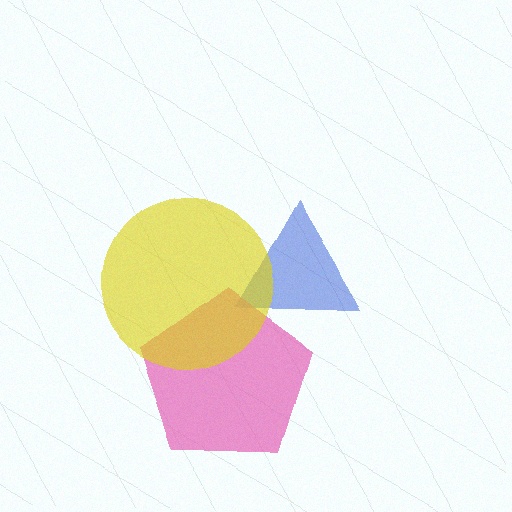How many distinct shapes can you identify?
There are 3 distinct shapes: a blue triangle, a pink pentagon, a yellow circle.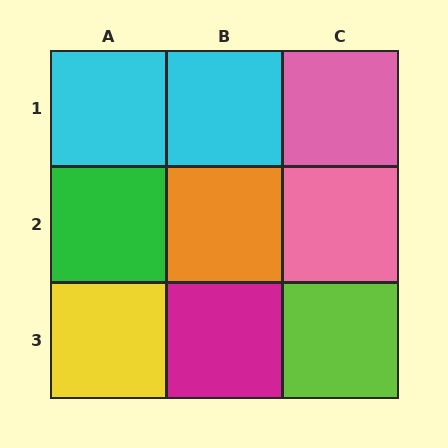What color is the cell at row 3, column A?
Yellow.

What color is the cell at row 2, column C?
Pink.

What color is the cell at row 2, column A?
Green.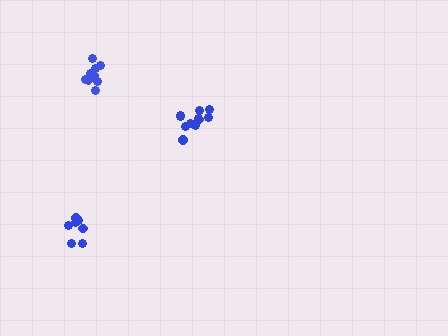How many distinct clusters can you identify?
There are 3 distinct clusters.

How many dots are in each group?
Group 1: 11 dots, Group 2: 9 dots, Group 3: 7 dots (27 total).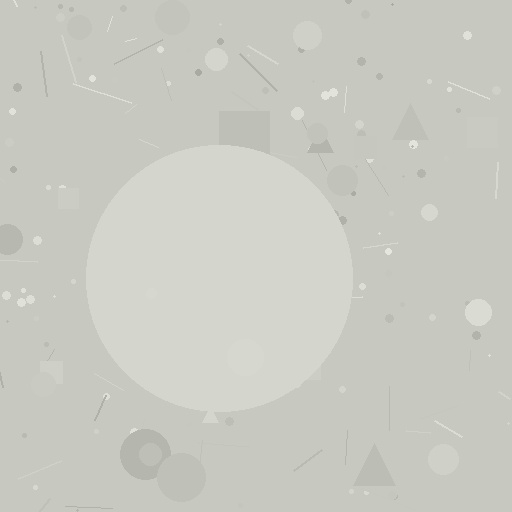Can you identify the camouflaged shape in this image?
The camouflaged shape is a circle.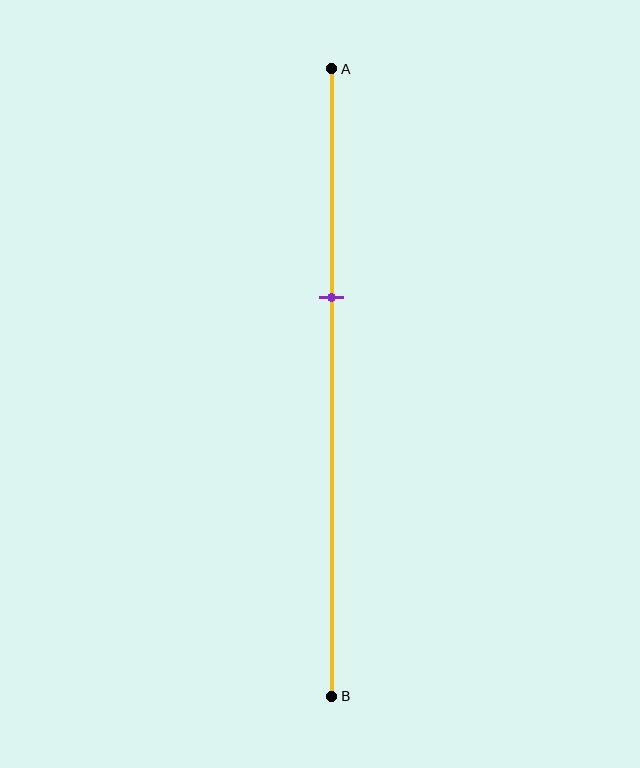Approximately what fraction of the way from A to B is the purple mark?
The purple mark is approximately 35% of the way from A to B.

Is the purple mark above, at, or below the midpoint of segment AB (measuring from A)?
The purple mark is above the midpoint of segment AB.